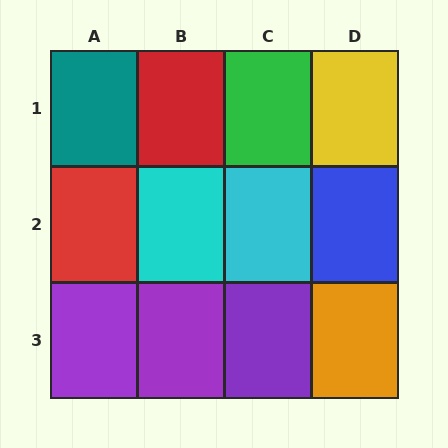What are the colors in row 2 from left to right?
Red, cyan, cyan, blue.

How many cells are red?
2 cells are red.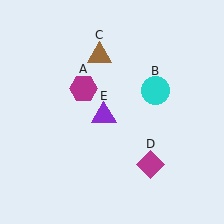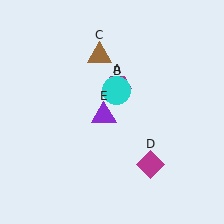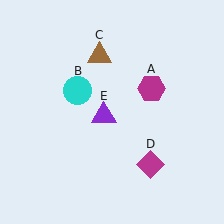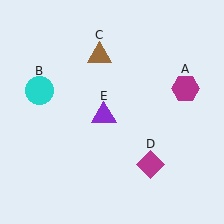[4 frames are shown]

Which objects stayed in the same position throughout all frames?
Brown triangle (object C) and magenta diamond (object D) and purple triangle (object E) remained stationary.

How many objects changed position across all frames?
2 objects changed position: magenta hexagon (object A), cyan circle (object B).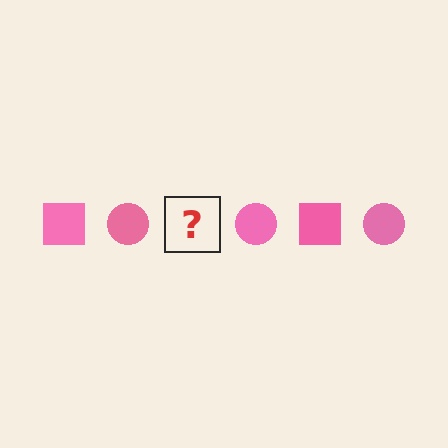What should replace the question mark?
The question mark should be replaced with a pink square.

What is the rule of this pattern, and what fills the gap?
The rule is that the pattern cycles through square, circle shapes in pink. The gap should be filled with a pink square.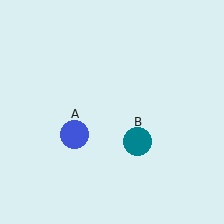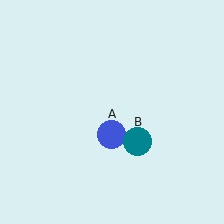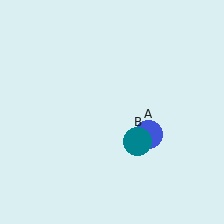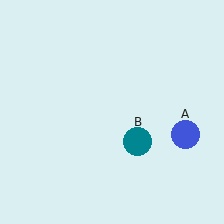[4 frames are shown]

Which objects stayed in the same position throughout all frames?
Teal circle (object B) remained stationary.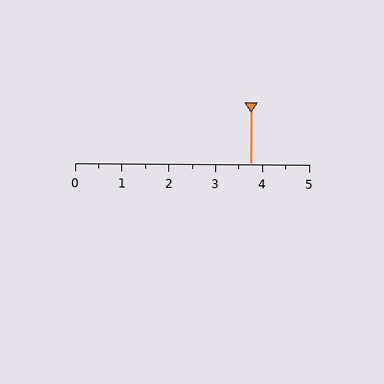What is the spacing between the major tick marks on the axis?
The major ticks are spaced 1 apart.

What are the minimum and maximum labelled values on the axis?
The axis runs from 0 to 5.